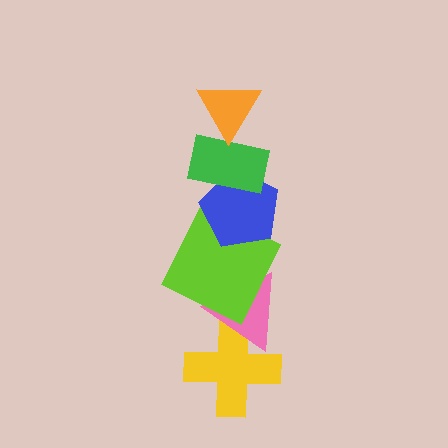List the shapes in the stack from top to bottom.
From top to bottom: the orange triangle, the green rectangle, the blue pentagon, the lime square, the pink triangle, the yellow cross.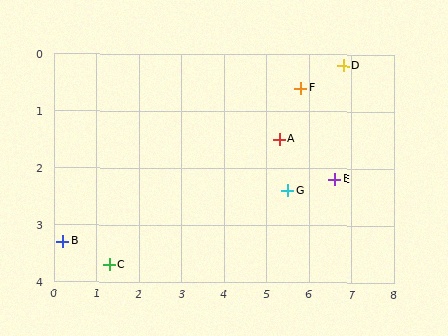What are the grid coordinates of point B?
Point B is at approximately (0.2, 3.3).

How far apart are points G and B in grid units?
Points G and B are about 5.4 grid units apart.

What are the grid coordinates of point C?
Point C is at approximately (1.3, 3.7).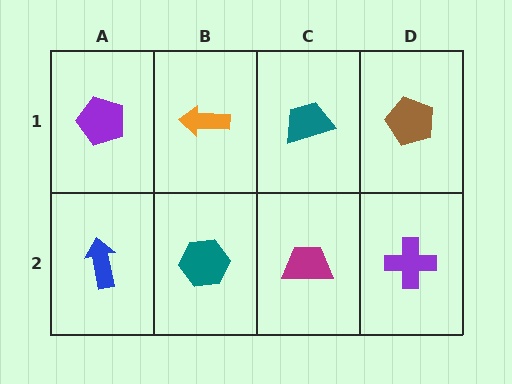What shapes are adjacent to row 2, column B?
An orange arrow (row 1, column B), a blue arrow (row 2, column A), a magenta trapezoid (row 2, column C).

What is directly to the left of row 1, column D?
A teal trapezoid.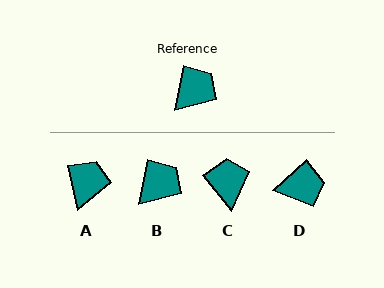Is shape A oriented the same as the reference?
No, it is off by about 24 degrees.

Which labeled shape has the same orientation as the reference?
B.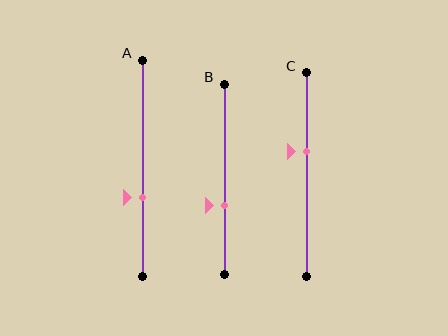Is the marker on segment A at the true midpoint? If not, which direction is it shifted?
No, the marker on segment A is shifted downward by about 14% of the segment length.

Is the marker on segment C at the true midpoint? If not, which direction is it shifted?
No, the marker on segment C is shifted upward by about 11% of the segment length.